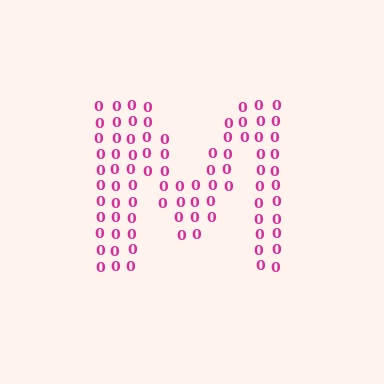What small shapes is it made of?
It is made of small digit 0's.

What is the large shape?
The large shape is the letter M.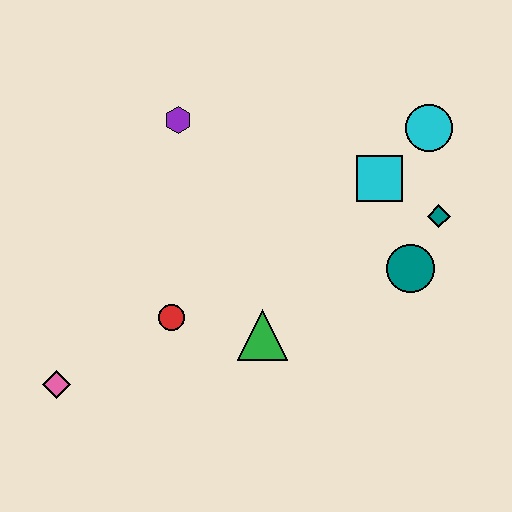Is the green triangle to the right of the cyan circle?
No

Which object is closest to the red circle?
The green triangle is closest to the red circle.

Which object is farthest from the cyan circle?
The pink diamond is farthest from the cyan circle.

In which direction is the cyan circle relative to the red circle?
The cyan circle is to the right of the red circle.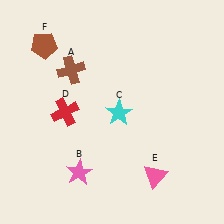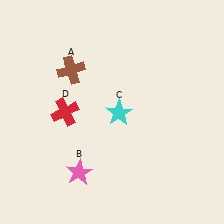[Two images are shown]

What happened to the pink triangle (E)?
The pink triangle (E) was removed in Image 2. It was in the bottom-right area of Image 1.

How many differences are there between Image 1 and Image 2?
There are 2 differences between the two images.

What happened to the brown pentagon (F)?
The brown pentagon (F) was removed in Image 2. It was in the top-left area of Image 1.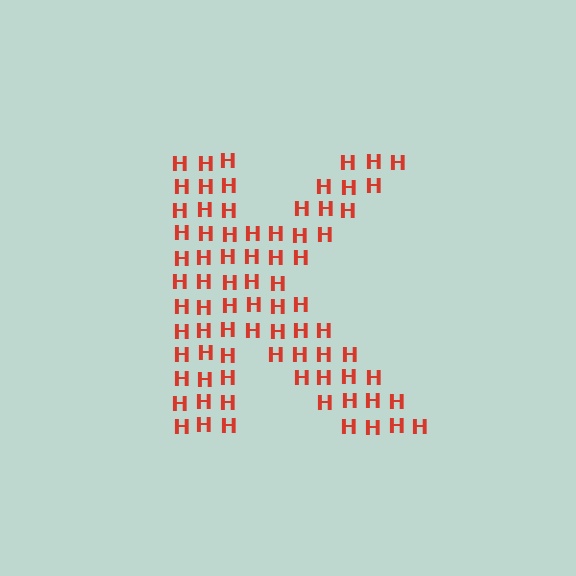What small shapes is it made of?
It is made of small letter H's.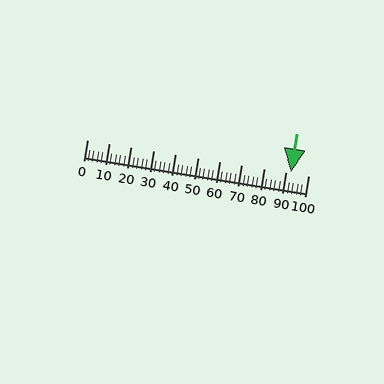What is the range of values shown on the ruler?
The ruler shows values from 0 to 100.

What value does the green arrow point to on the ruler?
The green arrow points to approximately 92.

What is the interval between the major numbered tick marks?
The major tick marks are spaced 10 units apart.